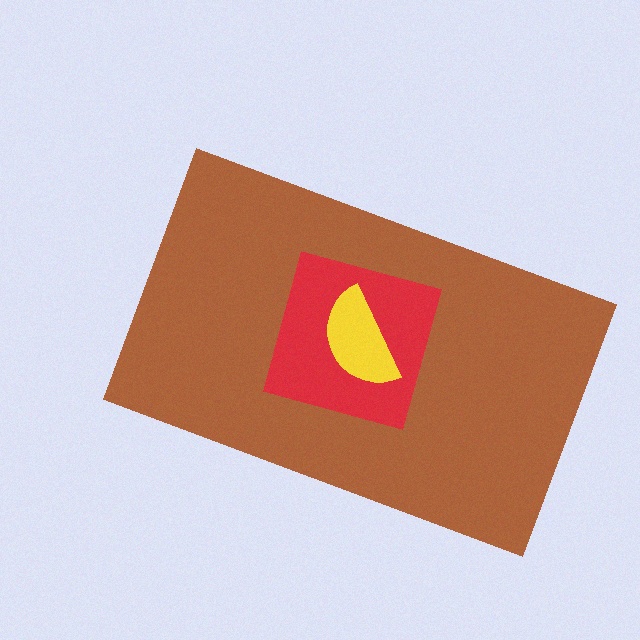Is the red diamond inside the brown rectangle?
Yes.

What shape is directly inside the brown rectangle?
The red diamond.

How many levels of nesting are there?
3.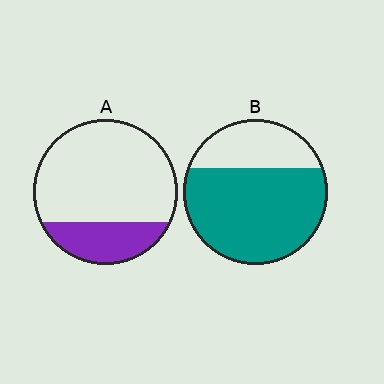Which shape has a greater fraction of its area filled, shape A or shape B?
Shape B.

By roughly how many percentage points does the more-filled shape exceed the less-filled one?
By roughly 45 percentage points (B over A).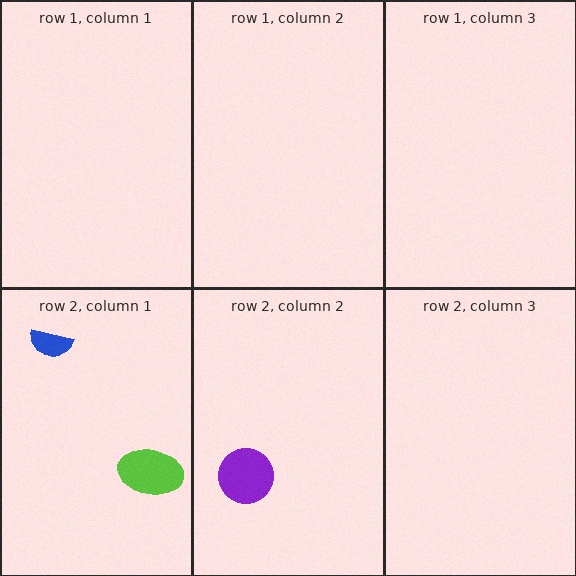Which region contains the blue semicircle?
The row 2, column 1 region.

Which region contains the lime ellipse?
The row 2, column 1 region.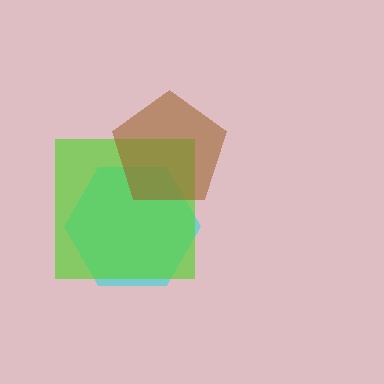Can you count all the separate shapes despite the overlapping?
Yes, there are 3 separate shapes.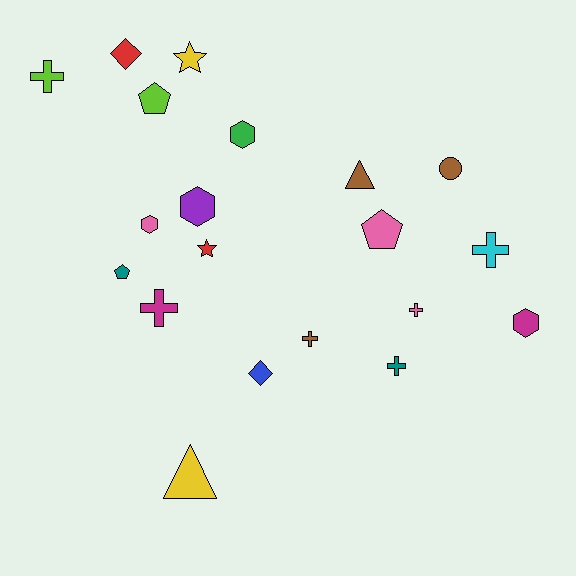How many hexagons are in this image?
There are 4 hexagons.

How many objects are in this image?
There are 20 objects.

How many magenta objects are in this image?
There are 2 magenta objects.